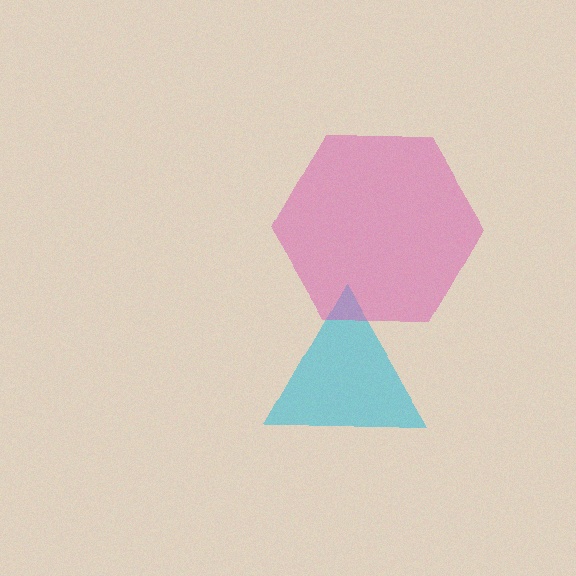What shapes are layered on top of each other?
The layered shapes are: a cyan triangle, a pink hexagon.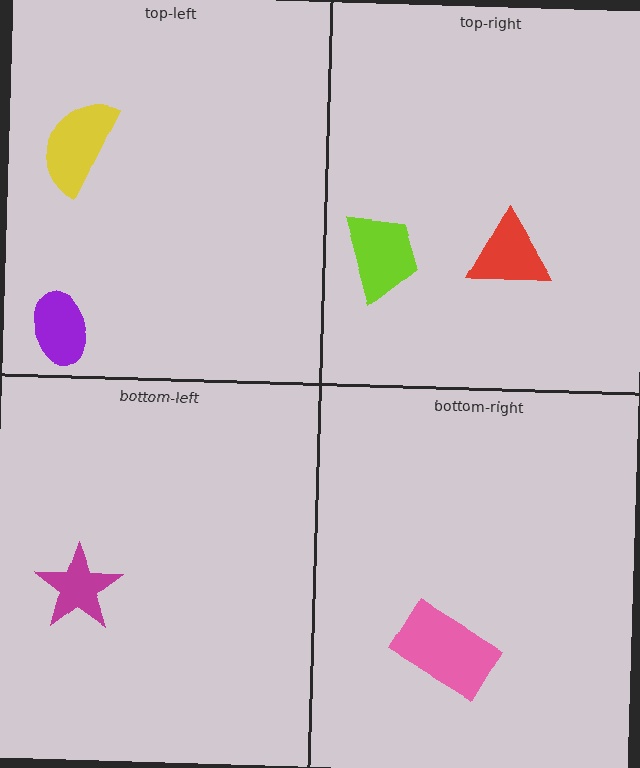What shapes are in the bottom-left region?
The magenta star.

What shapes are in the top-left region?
The purple ellipse, the yellow semicircle.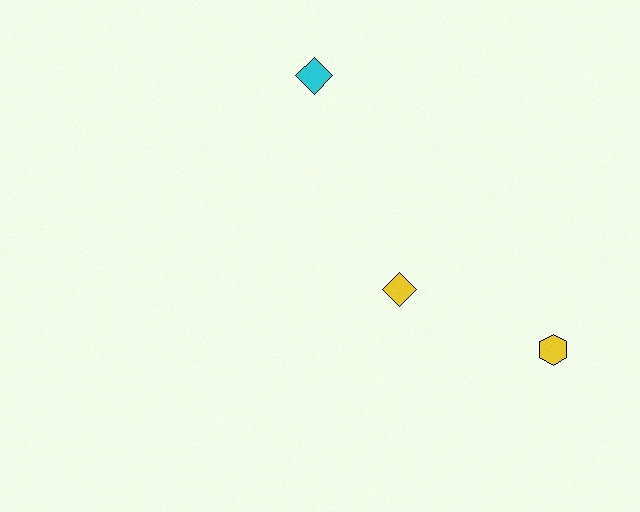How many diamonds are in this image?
There are 2 diamonds.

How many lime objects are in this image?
There are no lime objects.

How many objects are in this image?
There are 3 objects.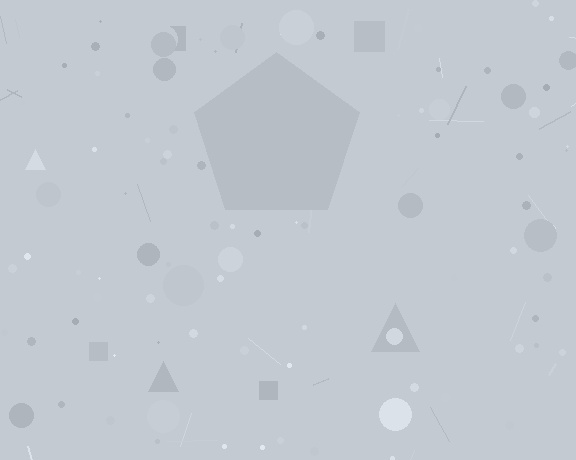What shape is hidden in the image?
A pentagon is hidden in the image.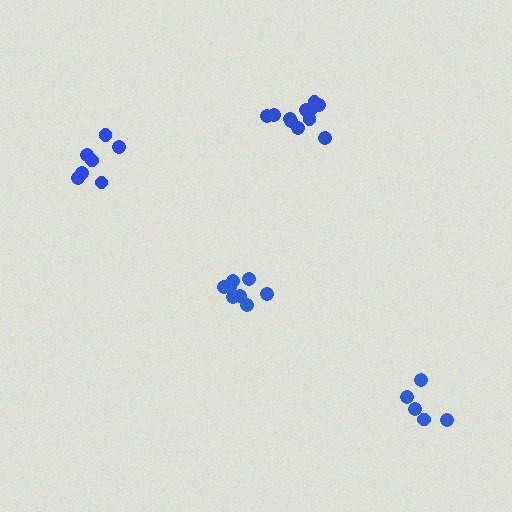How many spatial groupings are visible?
There are 4 spatial groupings.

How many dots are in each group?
Group 1: 8 dots, Group 2: 5 dots, Group 3: 11 dots, Group 4: 7 dots (31 total).